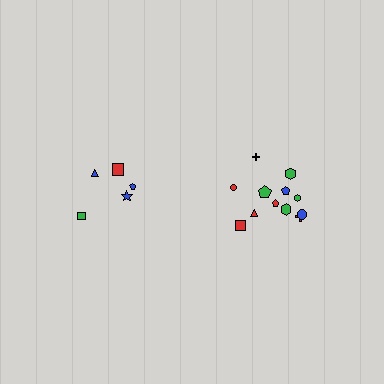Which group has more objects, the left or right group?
The right group.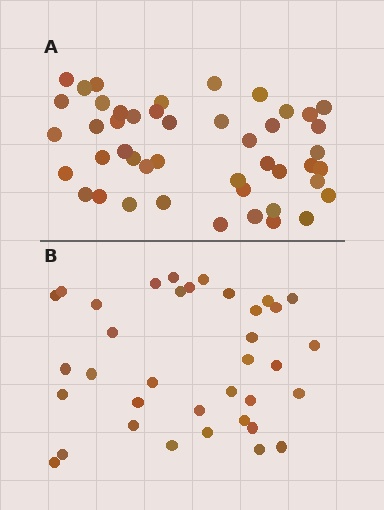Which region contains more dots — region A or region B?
Region A (the top region) has more dots.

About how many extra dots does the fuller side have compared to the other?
Region A has roughly 10 or so more dots than region B.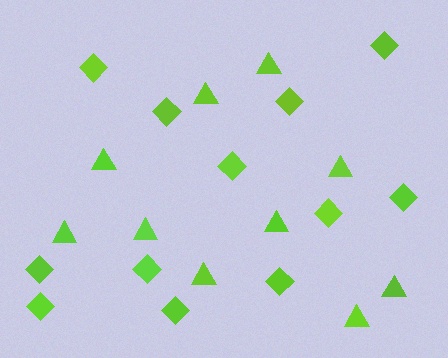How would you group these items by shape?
There are 2 groups: one group of triangles (10) and one group of diamonds (12).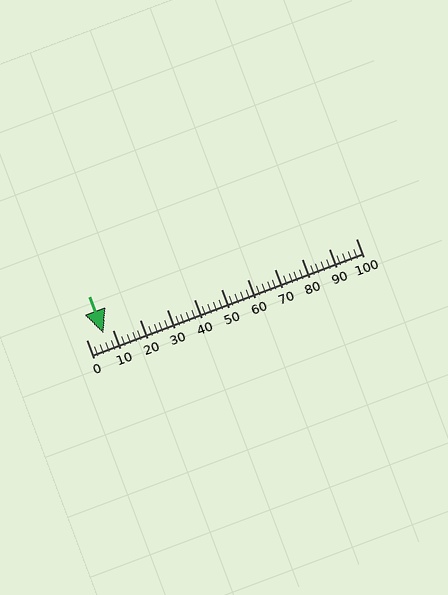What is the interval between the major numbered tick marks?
The major tick marks are spaced 10 units apart.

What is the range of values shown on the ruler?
The ruler shows values from 0 to 100.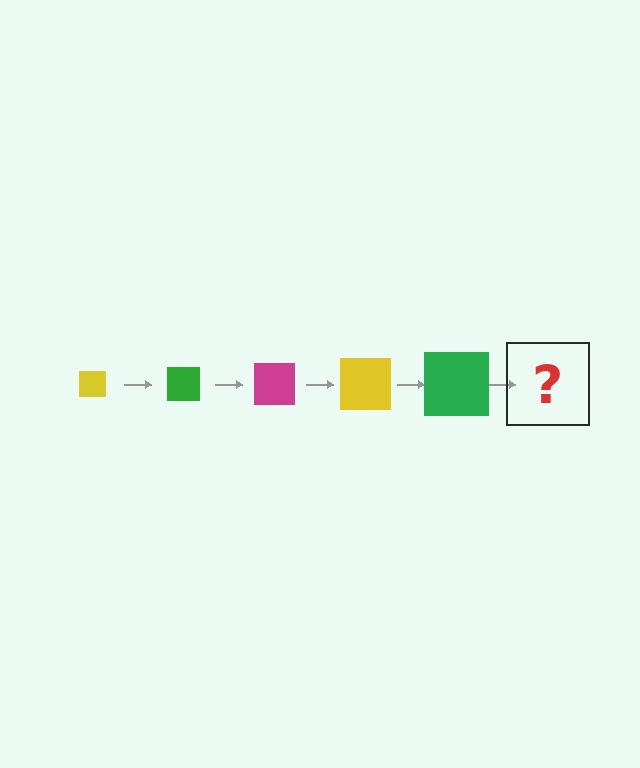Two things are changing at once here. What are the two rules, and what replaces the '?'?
The two rules are that the square grows larger each step and the color cycles through yellow, green, and magenta. The '?' should be a magenta square, larger than the previous one.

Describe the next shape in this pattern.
It should be a magenta square, larger than the previous one.